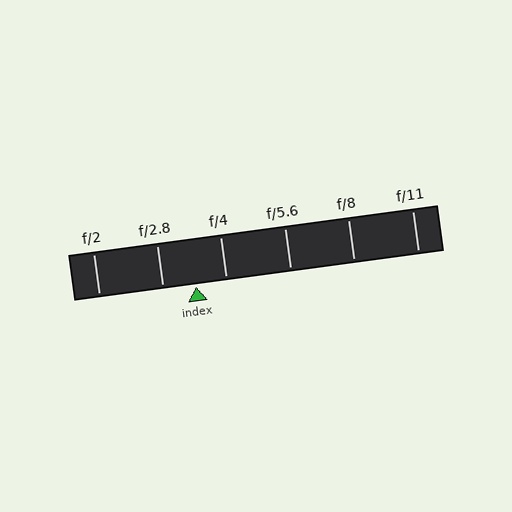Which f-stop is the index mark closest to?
The index mark is closest to f/4.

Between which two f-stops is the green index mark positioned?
The index mark is between f/2.8 and f/4.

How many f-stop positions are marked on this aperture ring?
There are 6 f-stop positions marked.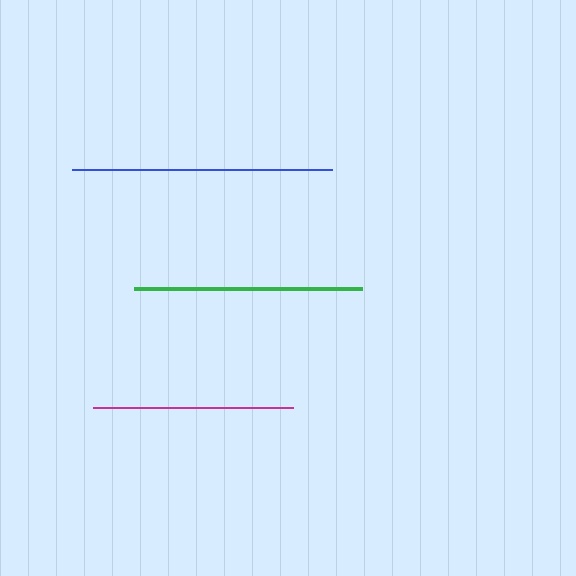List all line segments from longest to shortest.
From longest to shortest: blue, green, magenta.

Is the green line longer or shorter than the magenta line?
The green line is longer than the magenta line.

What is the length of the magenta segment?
The magenta segment is approximately 200 pixels long.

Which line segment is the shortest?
The magenta line is the shortest at approximately 200 pixels.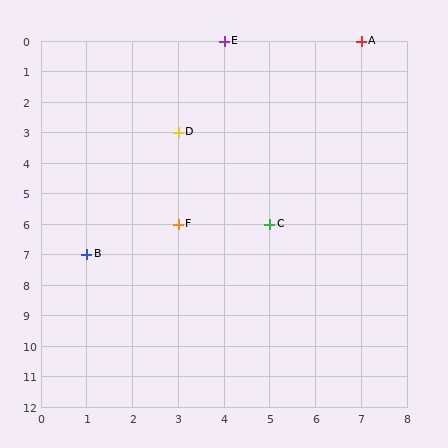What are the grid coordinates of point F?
Point F is at grid coordinates (3, 6).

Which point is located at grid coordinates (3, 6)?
Point F is at (3, 6).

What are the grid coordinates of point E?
Point E is at grid coordinates (4, 0).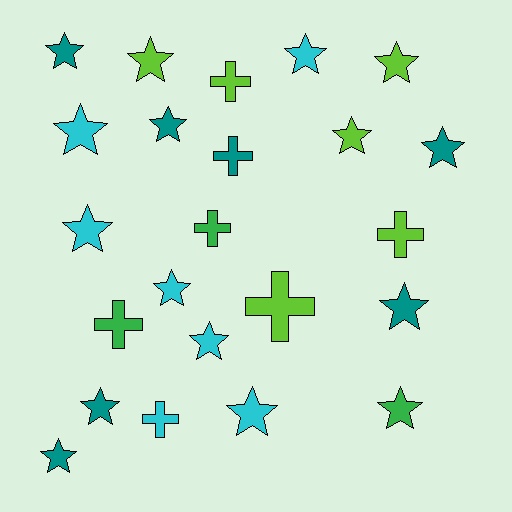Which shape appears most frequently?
Star, with 16 objects.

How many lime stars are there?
There are 3 lime stars.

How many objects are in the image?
There are 23 objects.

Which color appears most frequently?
Cyan, with 7 objects.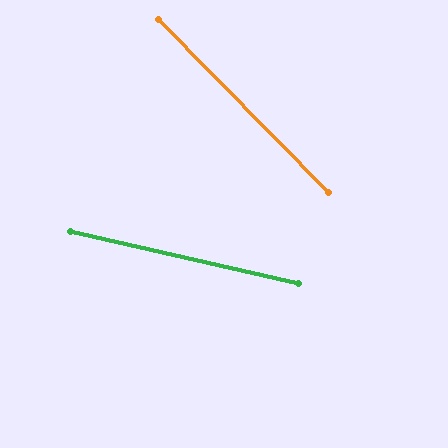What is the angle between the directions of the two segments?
Approximately 33 degrees.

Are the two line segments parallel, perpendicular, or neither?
Neither parallel nor perpendicular — they differ by about 33°.